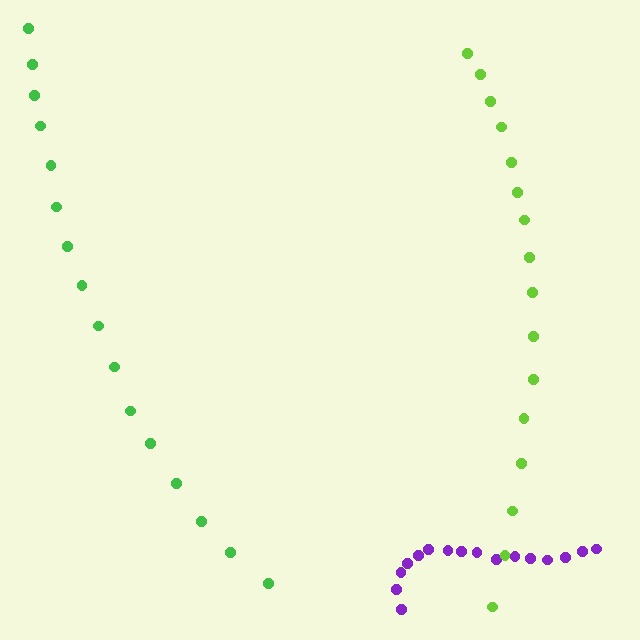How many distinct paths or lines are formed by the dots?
There are 3 distinct paths.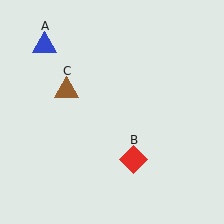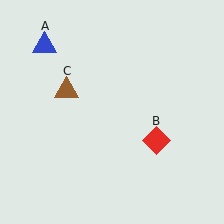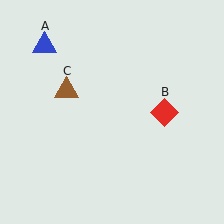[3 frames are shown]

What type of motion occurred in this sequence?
The red diamond (object B) rotated counterclockwise around the center of the scene.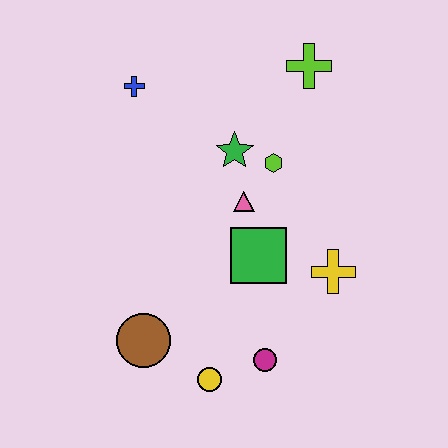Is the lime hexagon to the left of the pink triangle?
No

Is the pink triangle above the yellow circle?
Yes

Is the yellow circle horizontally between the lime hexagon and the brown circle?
Yes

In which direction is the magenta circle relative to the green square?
The magenta circle is below the green square.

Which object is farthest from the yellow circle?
The lime cross is farthest from the yellow circle.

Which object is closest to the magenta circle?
The yellow circle is closest to the magenta circle.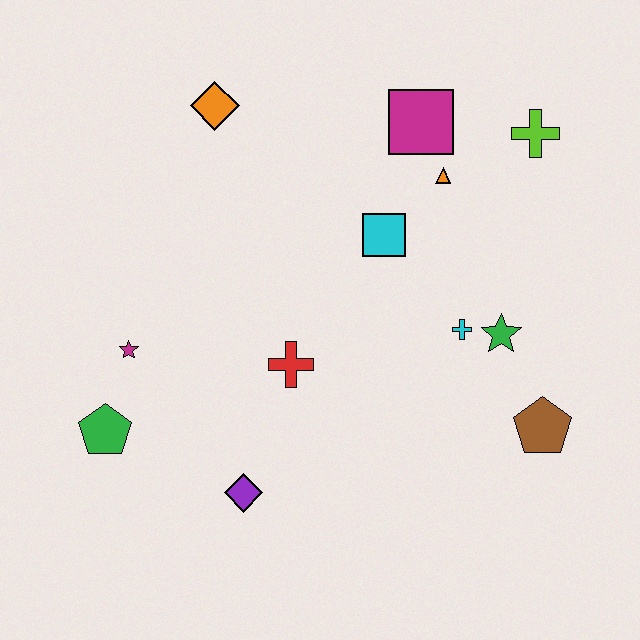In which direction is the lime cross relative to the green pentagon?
The lime cross is to the right of the green pentagon.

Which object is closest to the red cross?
The purple diamond is closest to the red cross.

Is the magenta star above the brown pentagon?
Yes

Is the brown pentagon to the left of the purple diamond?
No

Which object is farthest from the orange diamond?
The brown pentagon is farthest from the orange diamond.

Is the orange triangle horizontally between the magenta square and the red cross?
No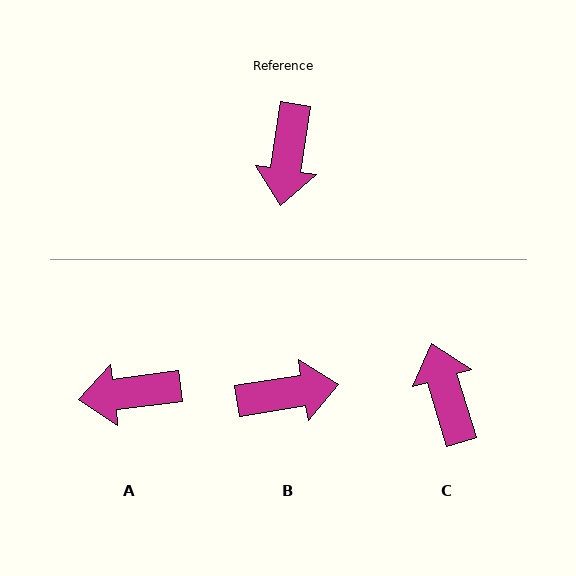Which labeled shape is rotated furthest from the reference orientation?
C, about 155 degrees away.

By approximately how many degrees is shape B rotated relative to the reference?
Approximately 108 degrees counter-clockwise.